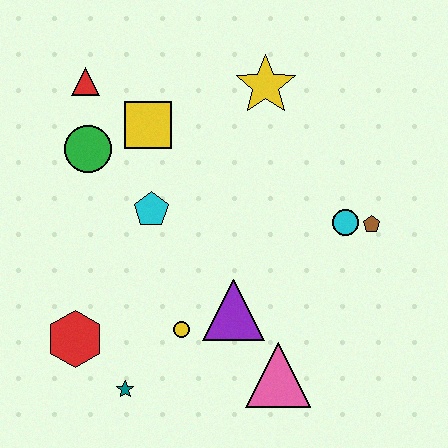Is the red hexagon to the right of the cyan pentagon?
No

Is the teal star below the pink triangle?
Yes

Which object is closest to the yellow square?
The green circle is closest to the yellow square.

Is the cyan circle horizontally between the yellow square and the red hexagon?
No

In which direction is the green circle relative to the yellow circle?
The green circle is above the yellow circle.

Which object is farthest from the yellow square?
The pink triangle is farthest from the yellow square.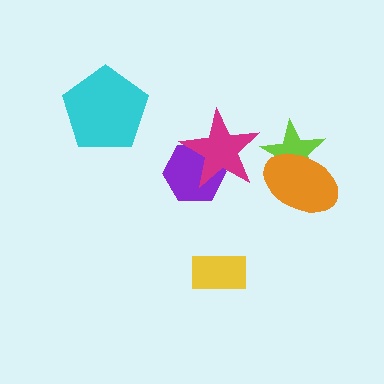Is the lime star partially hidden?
Yes, it is partially covered by another shape.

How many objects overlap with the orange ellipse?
1 object overlaps with the orange ellipse.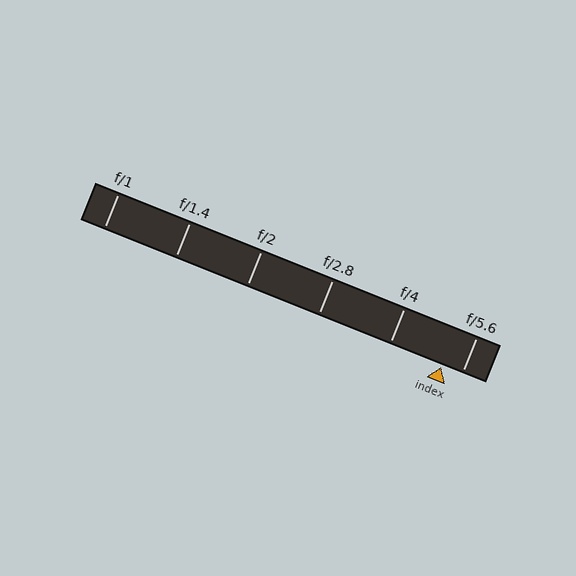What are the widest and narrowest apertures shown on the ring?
The widest aperture shown is f/1 and the narrowest is f/5.6.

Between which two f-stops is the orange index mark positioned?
The index mark is between f/4 and f/5.6.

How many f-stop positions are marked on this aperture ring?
There are 6 f-stop positions marked.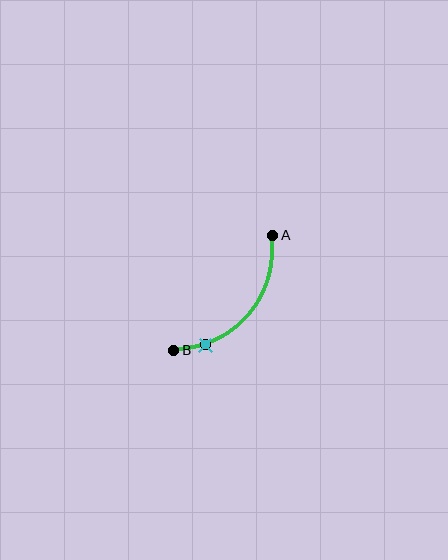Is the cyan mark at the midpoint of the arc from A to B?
No. The cyan mark lies on the arc but is closer to endpoint B. The arc midpoint would be at the point on the curve equidistant along the arc from both A and B.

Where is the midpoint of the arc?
The arc midpoint is the point on the curve farthest from the straight line joining A and B. It sits below and to the right of that line.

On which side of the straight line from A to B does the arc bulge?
The arc bulges below and to the right of the straight line connecting A and B.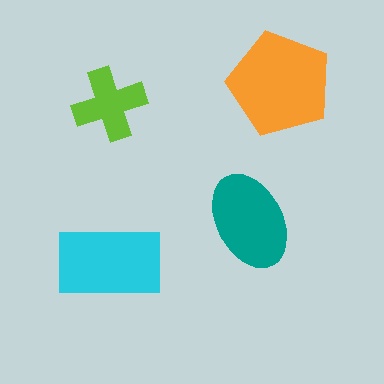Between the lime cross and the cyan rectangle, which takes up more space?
The cyan rectangle.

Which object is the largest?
The orange pentagon.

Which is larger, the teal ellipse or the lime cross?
The teal ellipse.